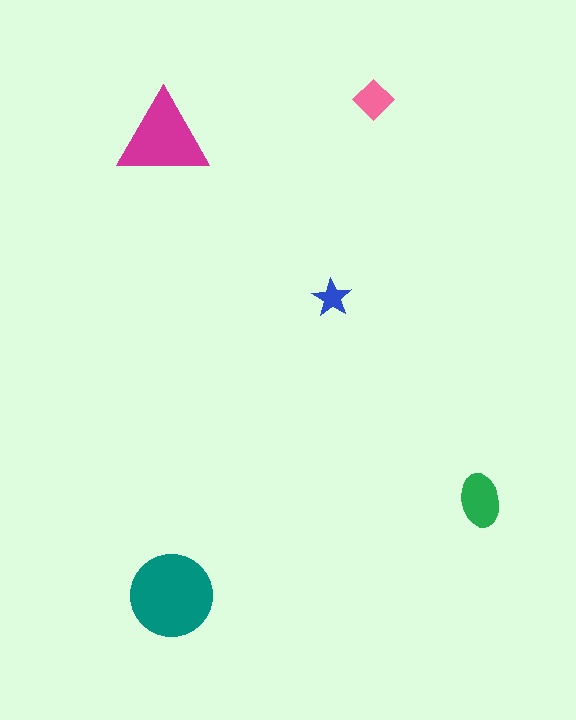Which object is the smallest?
The blue star.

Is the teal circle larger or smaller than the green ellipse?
Larger.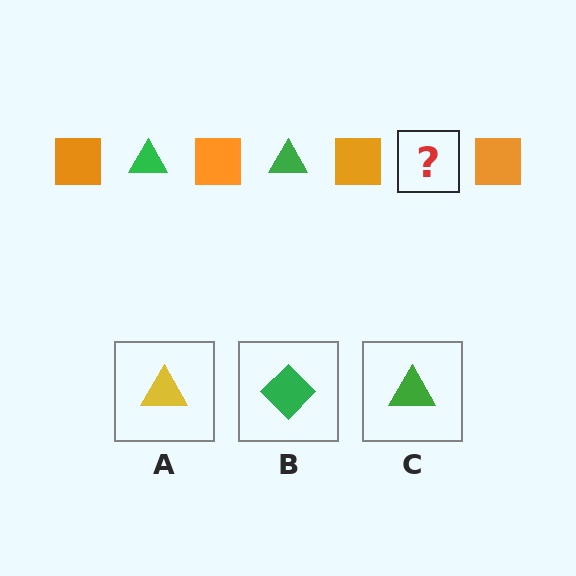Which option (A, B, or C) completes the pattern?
C.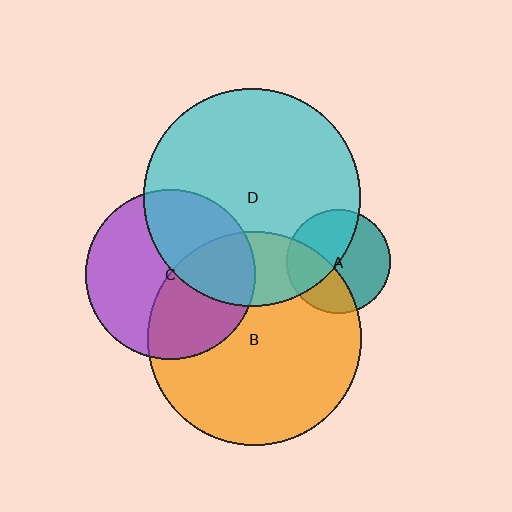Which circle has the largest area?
Circle D (cyan).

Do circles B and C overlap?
Yes.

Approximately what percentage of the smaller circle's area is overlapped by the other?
Approximately 40%.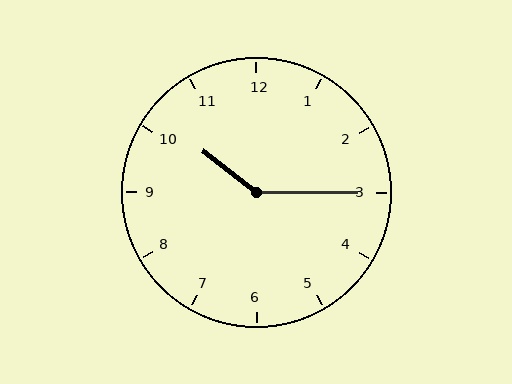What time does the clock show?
10:15.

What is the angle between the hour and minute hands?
Approximately 142 degrees.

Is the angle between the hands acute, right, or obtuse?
It is obtuse.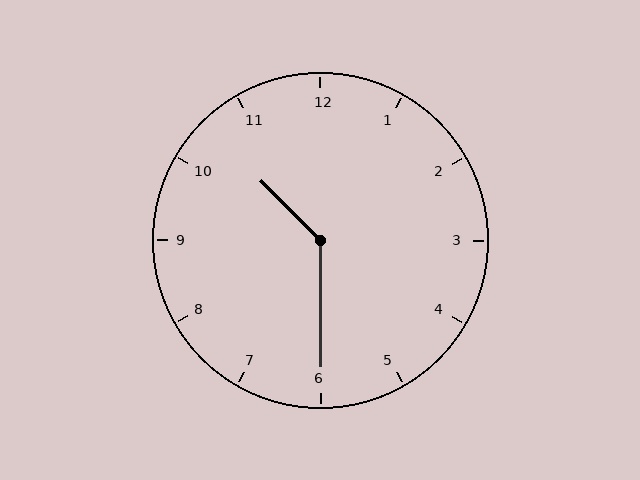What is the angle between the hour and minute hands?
Approximately 135 degrees.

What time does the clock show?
10:30.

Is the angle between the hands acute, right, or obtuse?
It is obtuse.